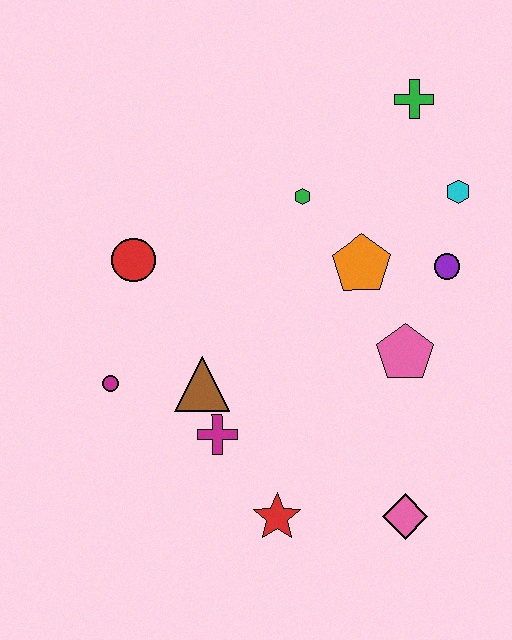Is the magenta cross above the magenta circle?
No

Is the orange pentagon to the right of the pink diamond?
No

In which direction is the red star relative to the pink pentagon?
The red star is below the pink pentagon.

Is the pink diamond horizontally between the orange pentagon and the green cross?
Yes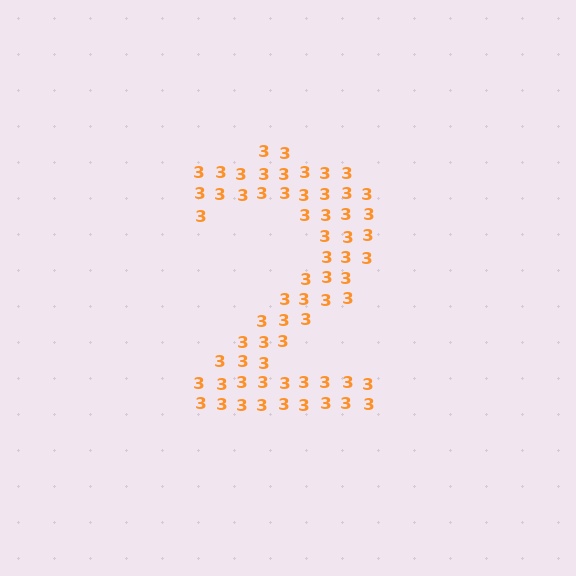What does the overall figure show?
The overall figure shows the digit 2.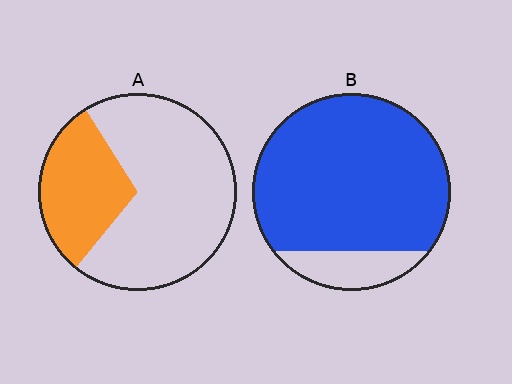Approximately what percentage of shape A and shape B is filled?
A is approximately 30% and B is approximately 85%.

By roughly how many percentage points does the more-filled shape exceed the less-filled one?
By roughly 55 percentage points (B over A).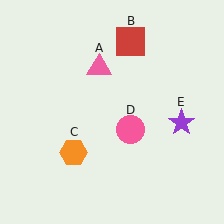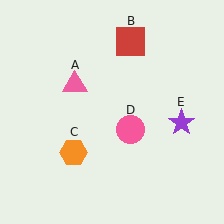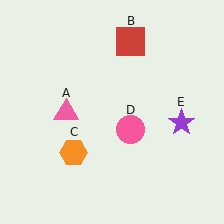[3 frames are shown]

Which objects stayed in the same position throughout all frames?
Red square (object B) and orange hexagon (object C) and pink circle (object D) and purple star (object E) remained stationary.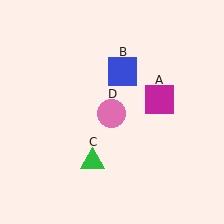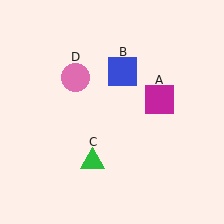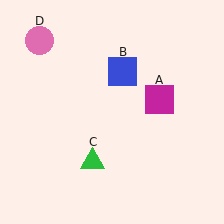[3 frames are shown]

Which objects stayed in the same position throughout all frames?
Magenta square (object A) and blue square (object B) and green triangle (object C) remained stationary.